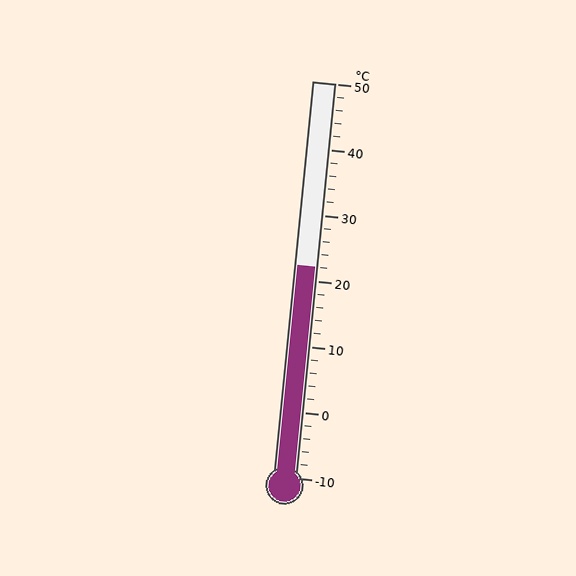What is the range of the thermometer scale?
The thermometer scale ranges from -10°C to 50°C.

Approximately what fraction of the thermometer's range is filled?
The thermometer is filled to approximately 55% of its range.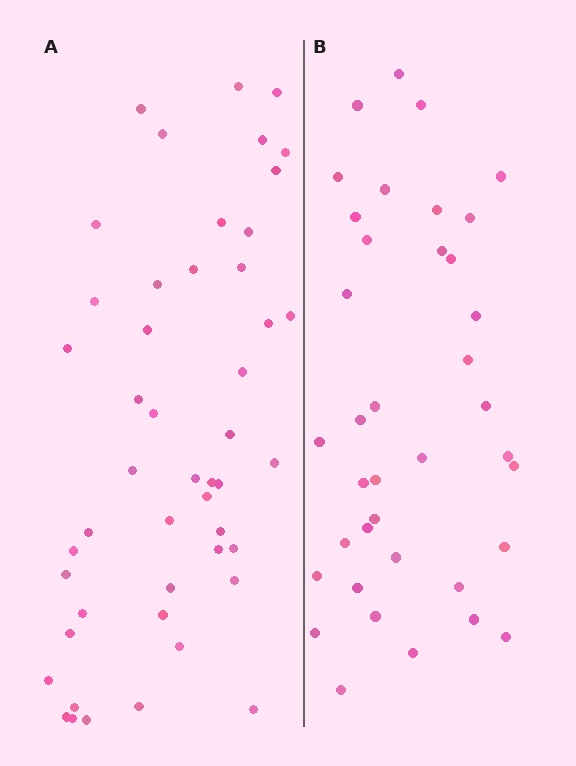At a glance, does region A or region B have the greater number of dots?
Region A (the left region) has more dots.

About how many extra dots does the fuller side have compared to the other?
Region A has roughly 10 or so more dots than region B.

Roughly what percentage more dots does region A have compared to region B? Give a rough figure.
About 25% more.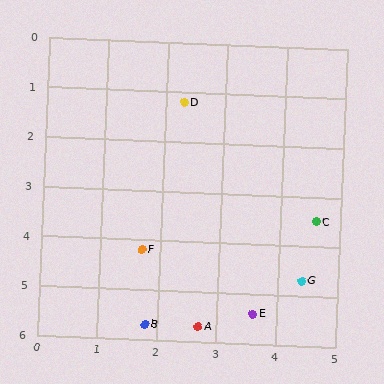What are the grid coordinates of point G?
Point G is at approximately (4.4, 4.7).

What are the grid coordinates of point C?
Point C is at approximately (4.6, 3.5).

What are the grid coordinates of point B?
Point B is at approximately (1.8, 5.7).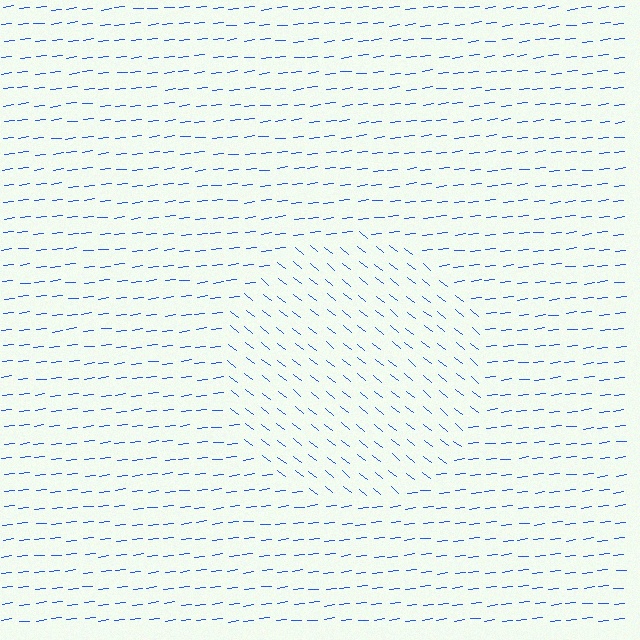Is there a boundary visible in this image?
Yes, there is a texture boundary formed by a change in line orientation.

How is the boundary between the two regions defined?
The boundary is defined purely by a change in line orientation (approximately 45 degrees difference). All lines are the same color and thickness.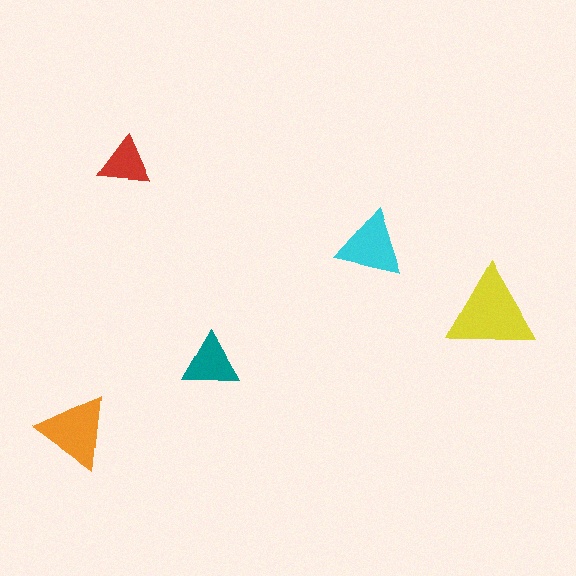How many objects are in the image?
There are 5 objects in the image.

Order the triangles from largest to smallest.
the yellow one, the orange one, the cyan one, the teal one, the red one.